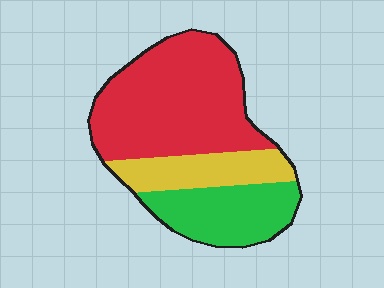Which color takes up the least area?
Yellow, at roughly 20%.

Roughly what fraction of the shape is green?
Green covers around 25% of the shape.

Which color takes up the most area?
Red, at roughly 55%.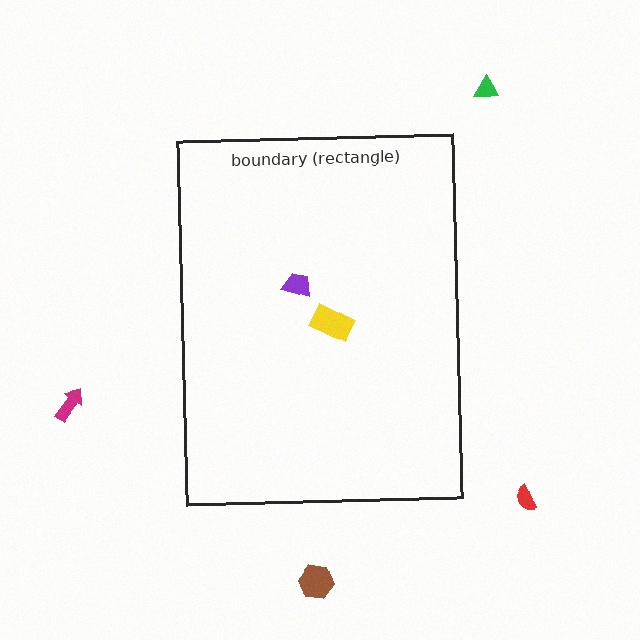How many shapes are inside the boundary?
2 inside, 4 outside.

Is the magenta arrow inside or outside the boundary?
Outside.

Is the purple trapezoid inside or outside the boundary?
Inside.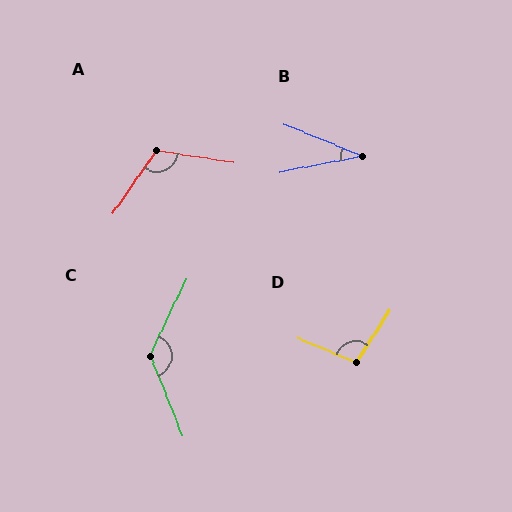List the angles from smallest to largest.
B (33°), D (100°), A (116°), C (132°).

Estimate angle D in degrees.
Approximately 100 degrees.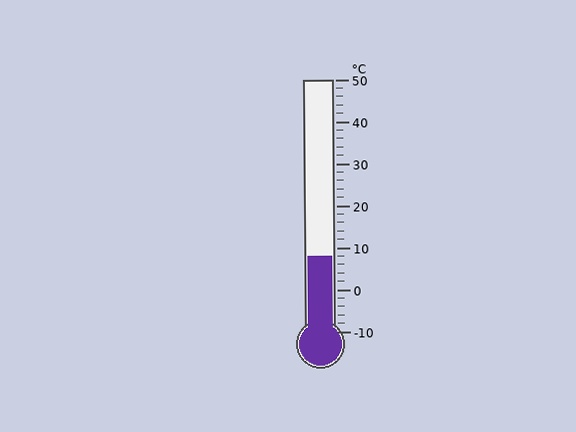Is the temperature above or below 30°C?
The temperature is below 30°C.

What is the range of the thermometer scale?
The thermometer scale ranges from -10°C to 50°C.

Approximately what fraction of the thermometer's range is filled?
The thermometer is filled to approximately 30% of its range.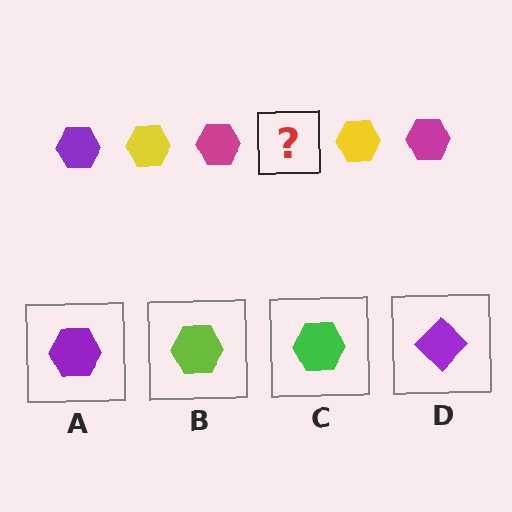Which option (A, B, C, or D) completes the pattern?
A.